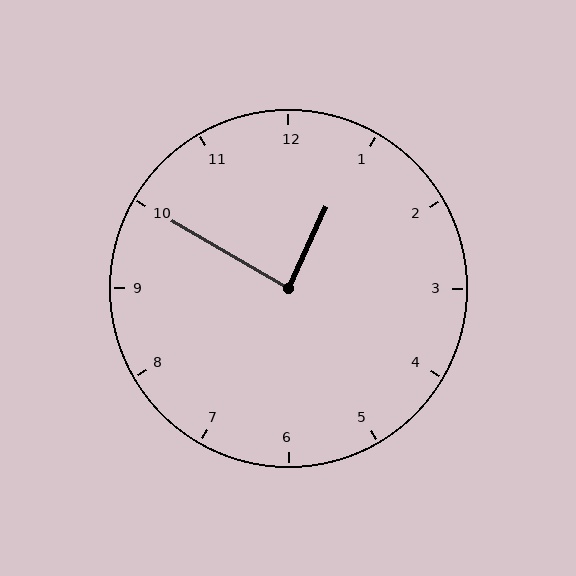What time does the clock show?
12:50.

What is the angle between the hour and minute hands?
Approximately 85 degrees.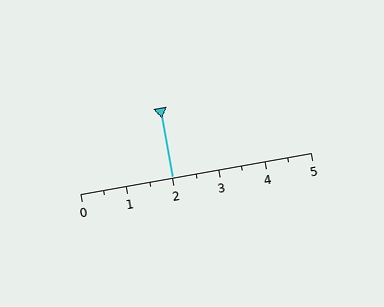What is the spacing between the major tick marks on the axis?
The major ticks are spaced 1 apart.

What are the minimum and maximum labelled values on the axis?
The axis runs from 0 to 5.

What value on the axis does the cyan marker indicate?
The marker indicates approximately 2.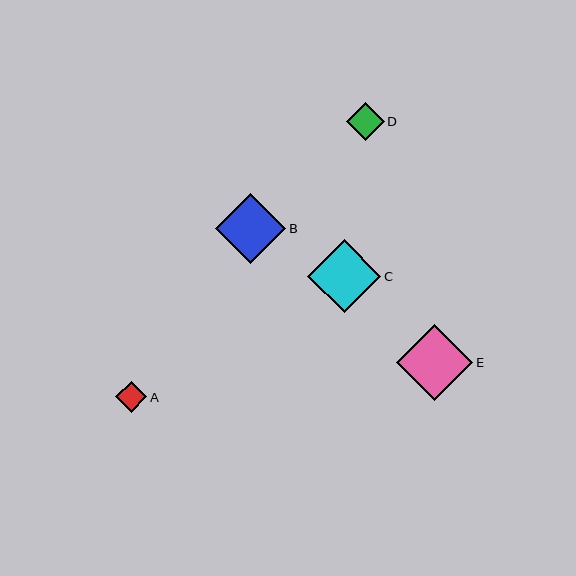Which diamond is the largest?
Diamond E is the largest with a size of approximately 76 pixels.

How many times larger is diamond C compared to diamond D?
Diamond C is approximately 1.9 times the size of diamond D.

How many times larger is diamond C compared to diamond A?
Diamond C is approximately 2.3 times the size of diamond A.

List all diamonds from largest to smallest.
From largest to smallest: E, C, B, D, A.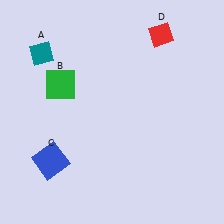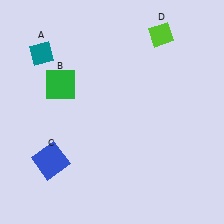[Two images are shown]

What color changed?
The diamond (D) changed from red in Image 1 to lime in Image 2.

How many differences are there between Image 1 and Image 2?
There is 1 difference between the two images.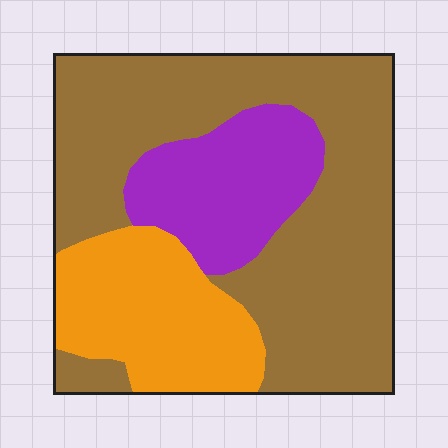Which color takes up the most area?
Brown, at roughly 60%.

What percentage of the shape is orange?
Orange takes up less than a quarter of the shape.